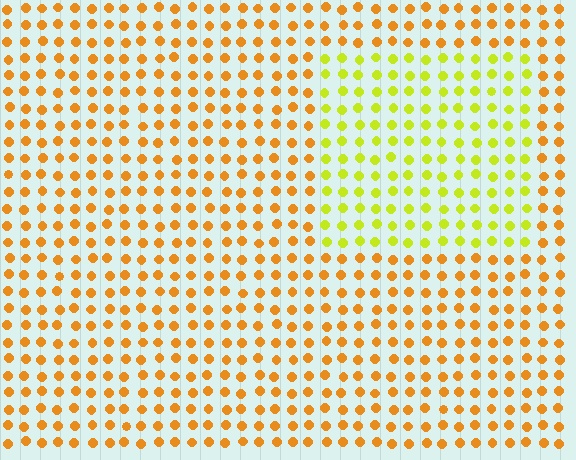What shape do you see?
I see a rectangle.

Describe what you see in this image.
The image is filled with small orange elements in a uniform arrangement. A rectangle-shaped region is visible where the elements are tinted to a slightly different hue, forming a subtle color boundary.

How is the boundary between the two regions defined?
The boundary is defined purely by a slight shift in hue (about 39 degrees). Spacing, size, and orientation are identical on both sides.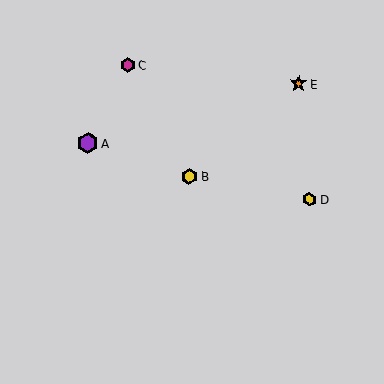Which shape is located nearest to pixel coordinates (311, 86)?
The orange star (labeled E) at (299, 83) is nearest to that location.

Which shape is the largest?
The purple hexagon (labeled A) is the largest.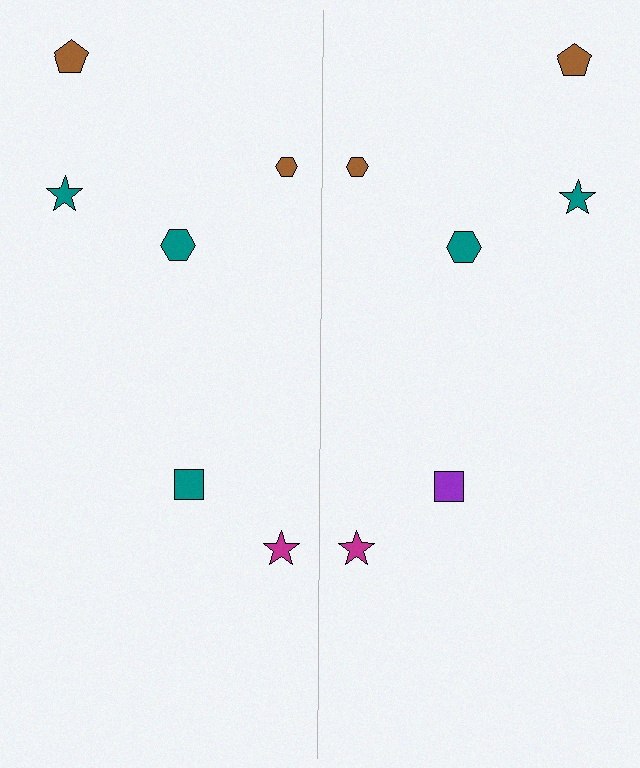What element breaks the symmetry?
The purple square on the right side breaks the symmetry — its mirror counterpart is teal.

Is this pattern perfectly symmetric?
No, the pattern is not perfectly symmetric. The purple square on the right side breaks the symmetry — its mirror counterpart is teal.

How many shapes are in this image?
There are 12 shapes in this image.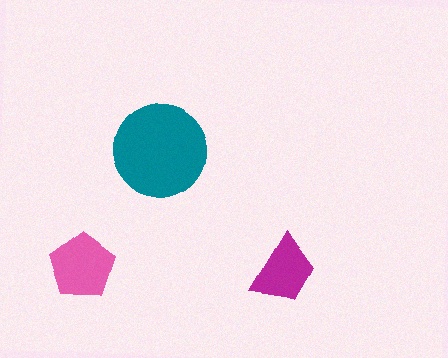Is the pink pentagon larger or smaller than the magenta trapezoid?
Larger.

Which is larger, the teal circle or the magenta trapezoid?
The teal circle.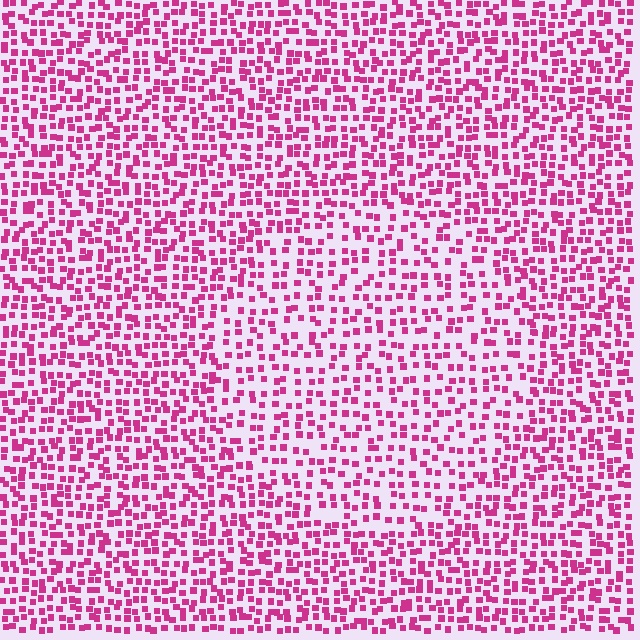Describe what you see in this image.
The image contains small magenta elements arranged at two different densities. A circle-shaped region is visible where the elements are less densely packed than the surrounding area.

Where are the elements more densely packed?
The elements are more densely packed outside the circle boundary.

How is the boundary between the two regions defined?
The boundary is defined by a change in element density (approximately 1.5x ratio). All elements are the same color, size, and shape.